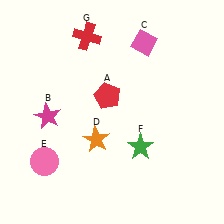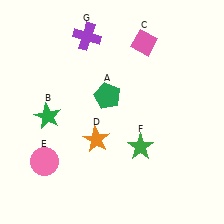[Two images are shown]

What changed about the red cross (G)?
In Image 1, G is red. In Image 2, it changed to purple.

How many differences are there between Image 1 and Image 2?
There are 3 differences between the two images.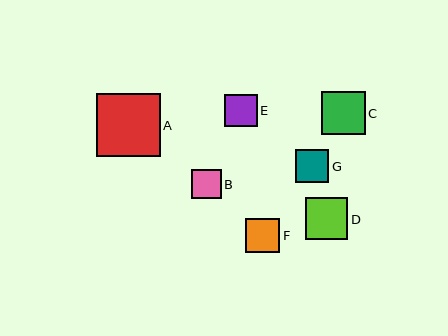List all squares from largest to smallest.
From largest to smallest: A, C, D, F, G, E, B.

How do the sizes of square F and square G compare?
Square F and square G are approximately the same size.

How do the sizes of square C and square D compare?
Square C and square D are approximately the same size.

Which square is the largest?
Square A is the largest with a size of approximately 64 pixels.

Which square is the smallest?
Square B is the smallest with a size of approximately 29 pixels.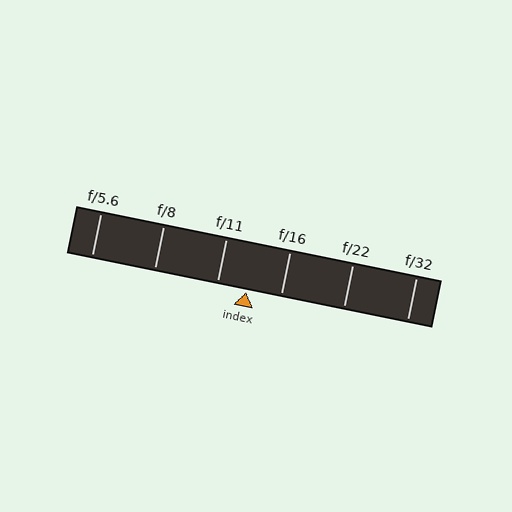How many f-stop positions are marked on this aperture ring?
There are 6 f-stop positions marked.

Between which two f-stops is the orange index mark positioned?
The index mark is between f/11 and f/16.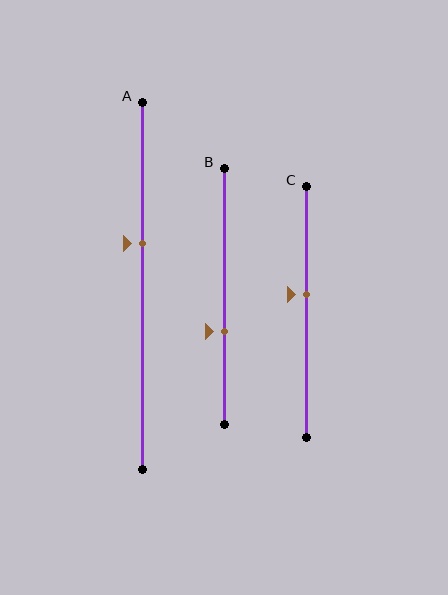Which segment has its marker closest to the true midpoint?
Segment C has its marker closest to the true midpoint.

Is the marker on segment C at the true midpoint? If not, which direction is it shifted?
No, the marker on segment C is shifted upward by about 7% of the segment length.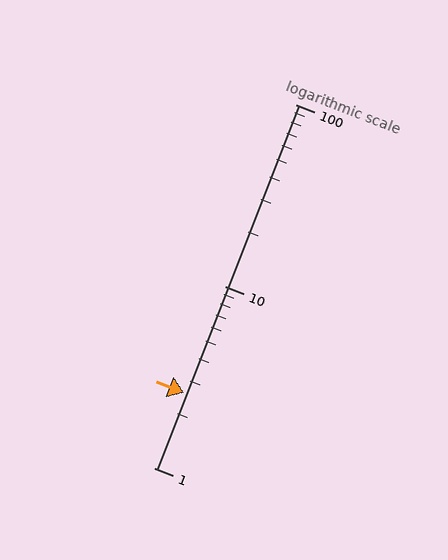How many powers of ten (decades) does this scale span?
The scale spans 2 decades, from 1 to 100.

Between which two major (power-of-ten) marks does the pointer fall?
The pointer is between 1 and 10.